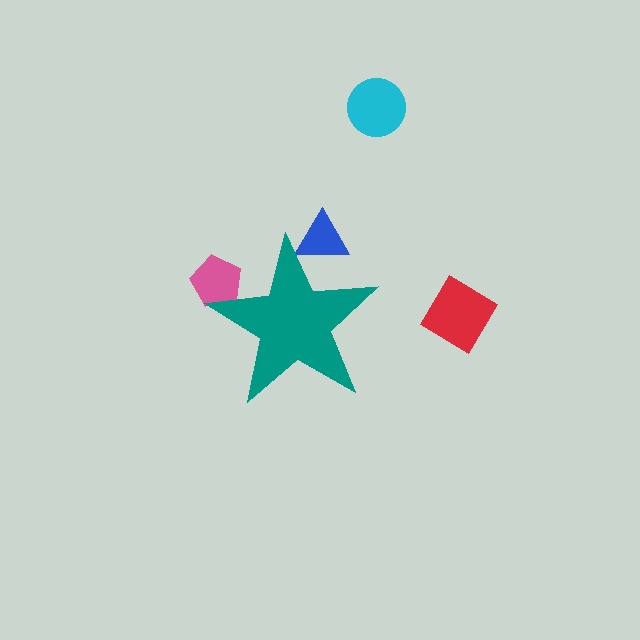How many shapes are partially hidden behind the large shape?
2 shapes are partially hidden.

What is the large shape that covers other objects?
A teal star.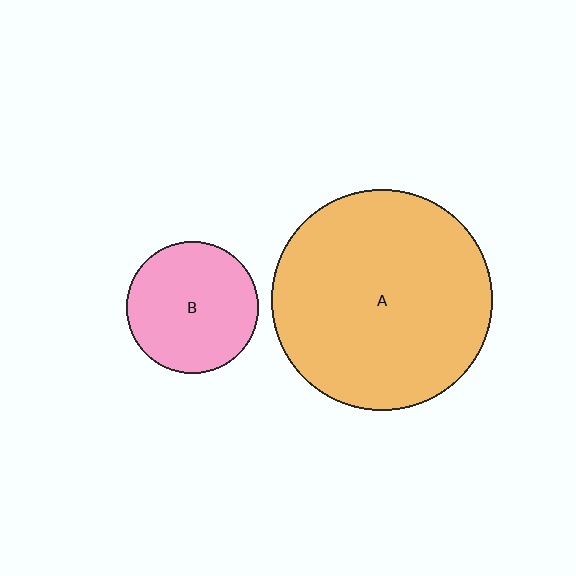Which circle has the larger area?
Circle A (orange).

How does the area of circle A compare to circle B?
Approximately 2.8 times.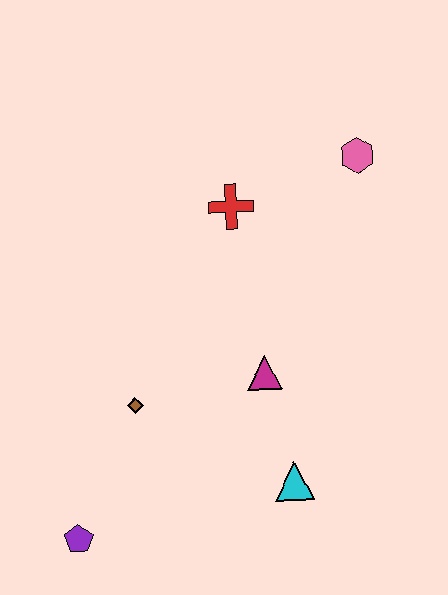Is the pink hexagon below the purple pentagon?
No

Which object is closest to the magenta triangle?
The cyan triangle is closest to the magenta triangle.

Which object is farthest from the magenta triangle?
The purple pentagon is farthest from the magenta triangle.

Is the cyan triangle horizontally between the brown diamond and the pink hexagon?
Yes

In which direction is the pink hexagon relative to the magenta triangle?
The pink hexagon is above the magenta triangle.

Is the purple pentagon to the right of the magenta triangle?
No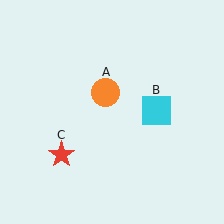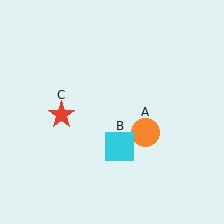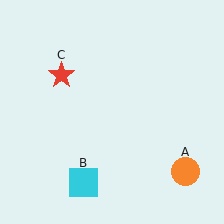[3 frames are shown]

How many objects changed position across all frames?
3 objects changed position: orange circle (object A), cyan square (object B), red star (object C).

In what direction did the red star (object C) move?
The red star (object C) moved up.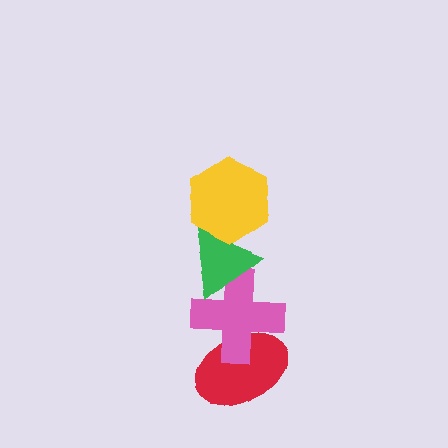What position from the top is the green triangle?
The green triangle is 2nd from the top.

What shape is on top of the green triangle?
The yellow hexagon is on top of the green triangle.